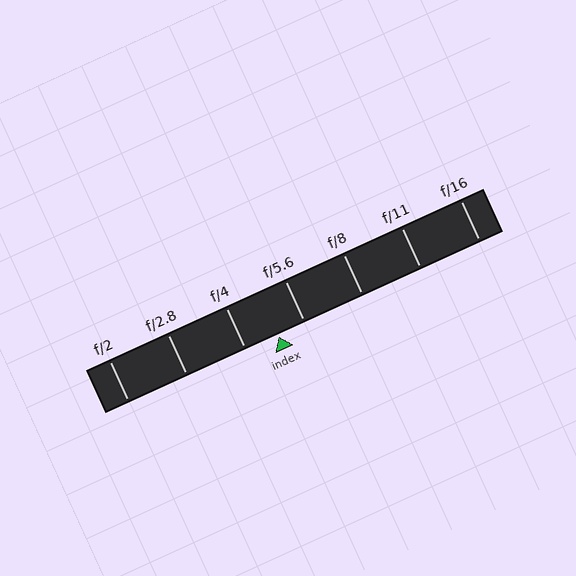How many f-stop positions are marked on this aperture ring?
There are 7 f-stop positions marked.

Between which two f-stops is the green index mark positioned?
The index mark is between f/4 and f/5.6.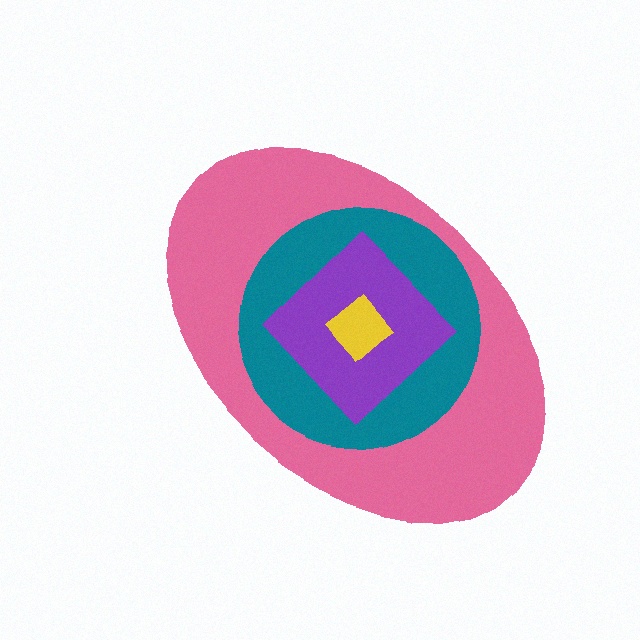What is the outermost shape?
The pink ellipse.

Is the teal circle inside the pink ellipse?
Yes.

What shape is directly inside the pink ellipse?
The teal circle.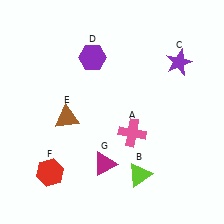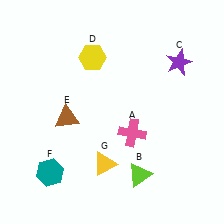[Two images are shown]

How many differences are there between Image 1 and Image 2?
There are 3 differences between the two images.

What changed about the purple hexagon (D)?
In Image 1, D is purple. In Image 2, it changed to yellow.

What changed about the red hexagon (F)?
In Image 1, F is red. In Image 2, it changed to teal.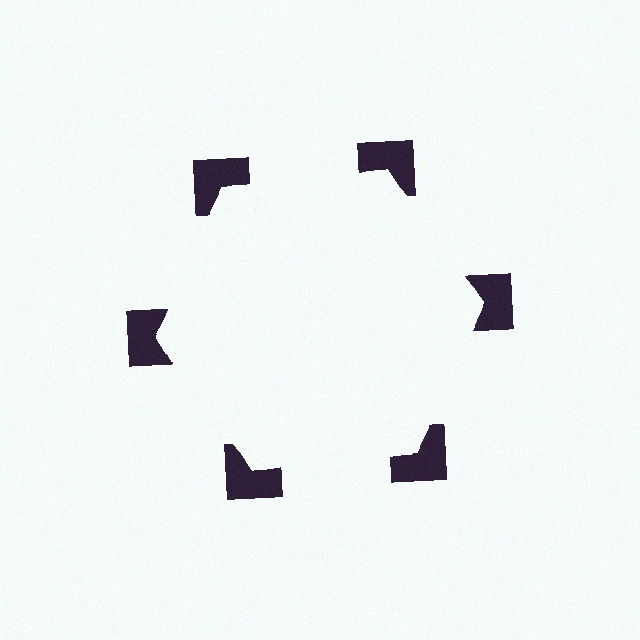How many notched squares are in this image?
There are 6 — one at each vertex of the illusory hexagon.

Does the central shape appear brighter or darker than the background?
It typically appears slightly brighter than the background, even though no actual brightness change is drawn.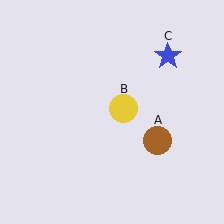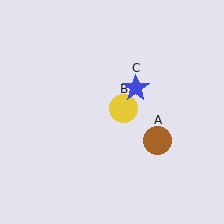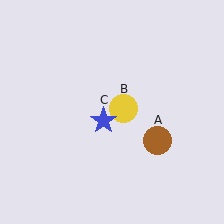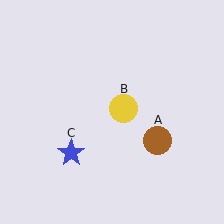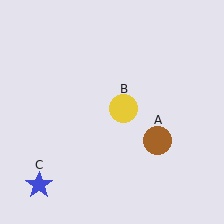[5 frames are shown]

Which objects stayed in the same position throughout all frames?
Brown circle (object A) and yellow circle (object B) remained stationary.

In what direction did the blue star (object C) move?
The blue star (object C) moved down and to the left.